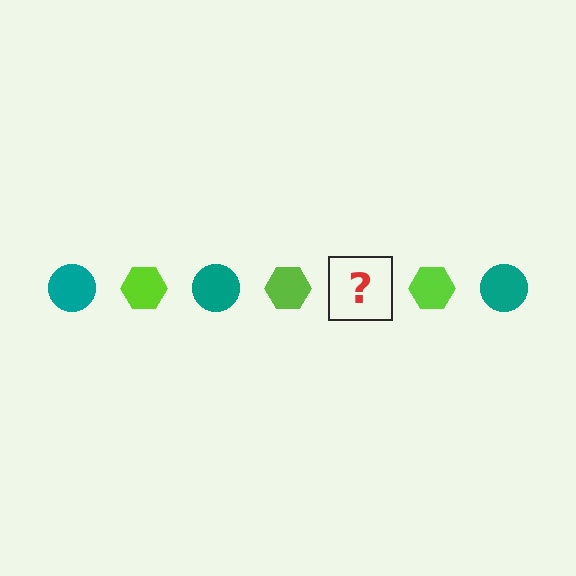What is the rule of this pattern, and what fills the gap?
The rule is that the pattern alternates between teal circle and lime hexagon. The gap should be filled with a teal circle.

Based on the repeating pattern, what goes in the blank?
The blank should be a teal circle.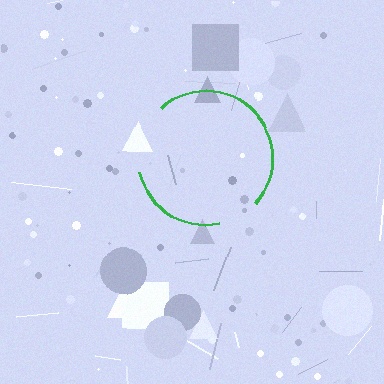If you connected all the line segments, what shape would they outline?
They would outline a circle.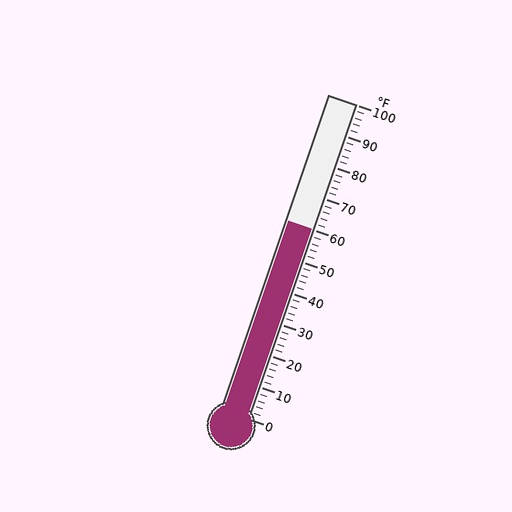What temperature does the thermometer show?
The thermometer shows approximately 60°F.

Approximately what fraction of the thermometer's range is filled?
The thermometer is filled to approximately 60% of its range.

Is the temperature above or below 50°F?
The temperature is above 50°F.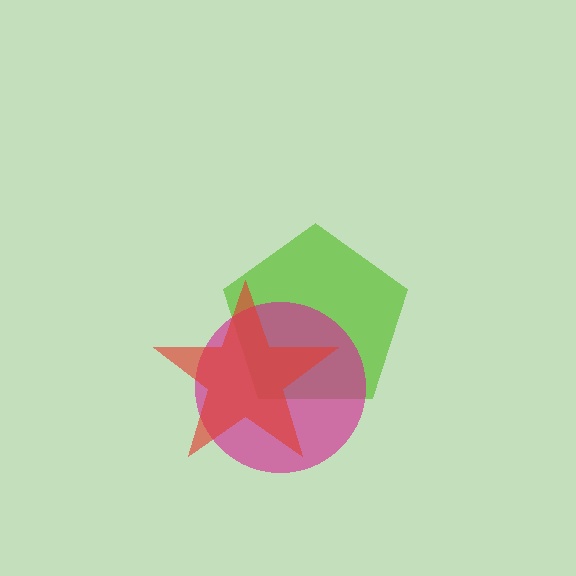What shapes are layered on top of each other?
The layered shapes are: a lime pentagon, a magenta circle, a red star.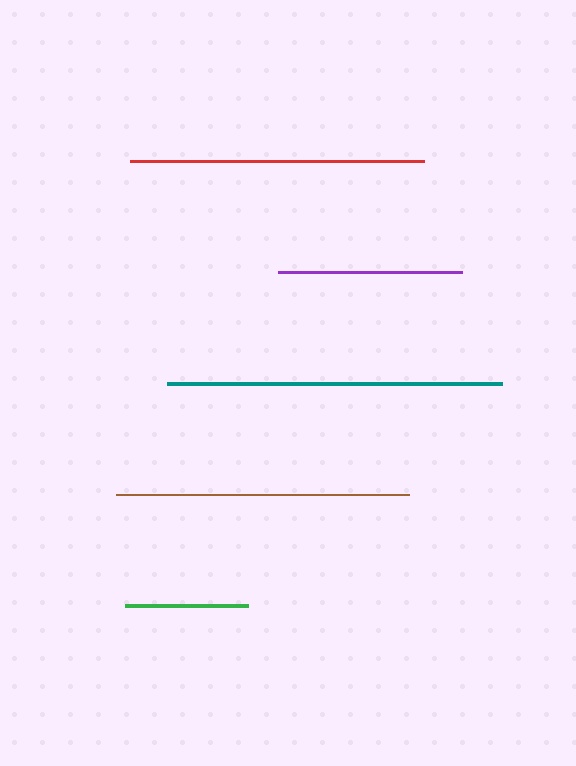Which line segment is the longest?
The teal line is the longest at approximately 335 pixels.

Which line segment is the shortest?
The green line is the shortest at approximately 123 pixels.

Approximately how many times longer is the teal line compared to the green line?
The teal line is approximately 2.7 times the length of the green line.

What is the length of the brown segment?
The brown segment is approximately 293 pixels long.